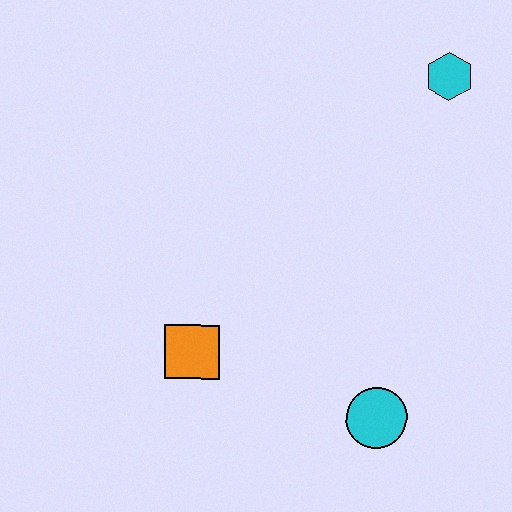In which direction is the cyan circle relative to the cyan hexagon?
The cyan circle is below the cyan hexagon.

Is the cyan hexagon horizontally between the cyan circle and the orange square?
No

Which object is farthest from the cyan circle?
The cyan hexagon is farthest from the cyan circle.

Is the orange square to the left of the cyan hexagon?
Yes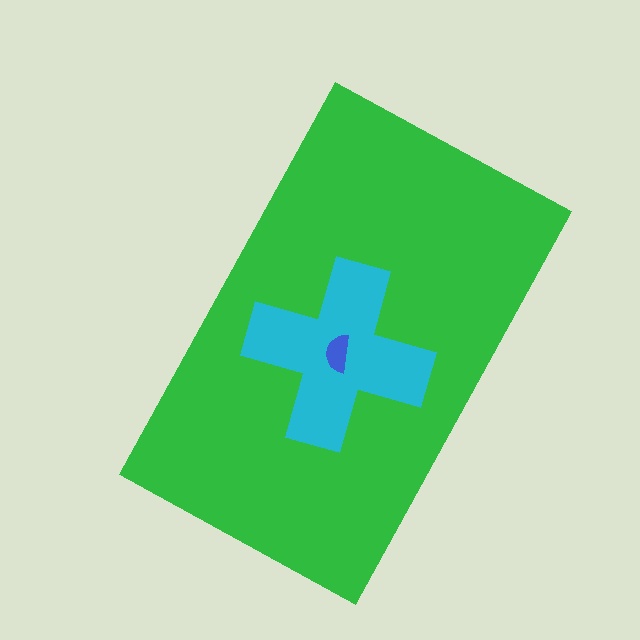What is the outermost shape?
The green rectangle.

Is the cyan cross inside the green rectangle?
Yes.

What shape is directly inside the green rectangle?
The cyan cross.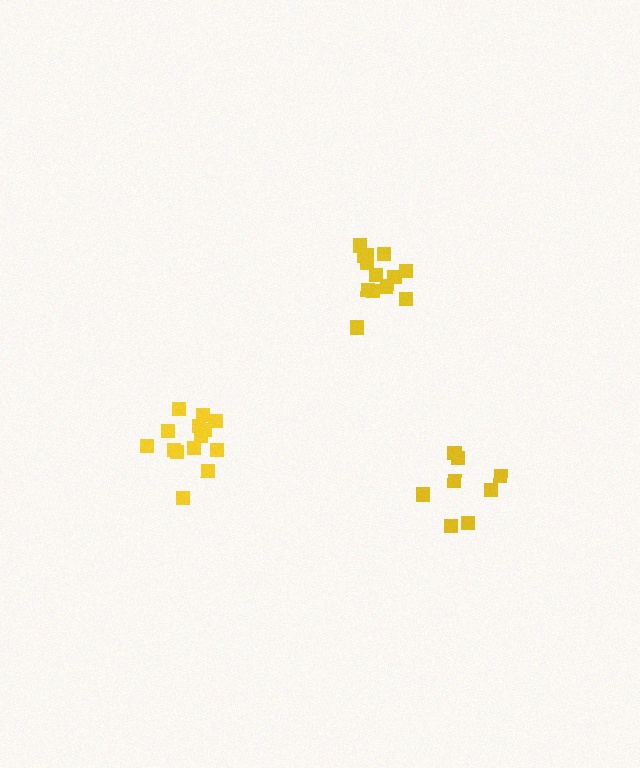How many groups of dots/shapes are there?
There are 3 groups.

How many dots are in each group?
Group 1: 13 dots, Group 2: 8 dots, Group 3: 14 dots (35 total).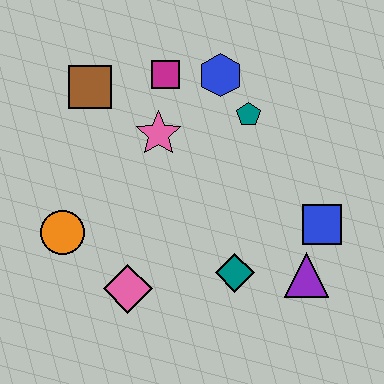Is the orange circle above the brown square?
No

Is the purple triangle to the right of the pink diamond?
Yes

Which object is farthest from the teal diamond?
The brown square is farthest from the teal diamond.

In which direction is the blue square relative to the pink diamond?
The blue square is to the right of the pink diamond.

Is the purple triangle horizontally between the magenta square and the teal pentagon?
No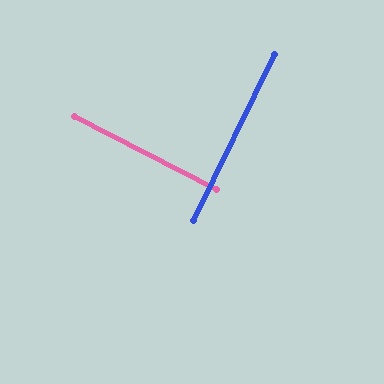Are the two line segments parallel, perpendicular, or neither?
Perpendicular — they meet at approximately 89°.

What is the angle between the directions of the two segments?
Approximately 89 degrees.